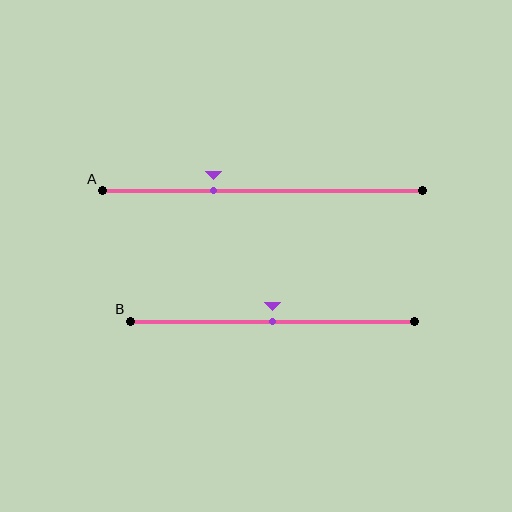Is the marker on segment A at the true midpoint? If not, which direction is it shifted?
No, the marker on segment A is shifted to the left by about 15% of the segment length.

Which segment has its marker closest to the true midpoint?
Segment B has its marker closest to the true midpoint.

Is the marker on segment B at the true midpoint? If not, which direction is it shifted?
Yes, the marker on segment B is at the true midpoint.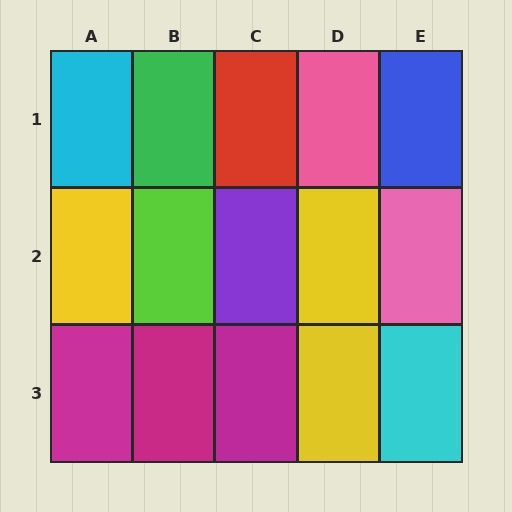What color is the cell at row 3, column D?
Yellow.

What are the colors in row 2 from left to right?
Yellow, lime, purple, yellow, pink.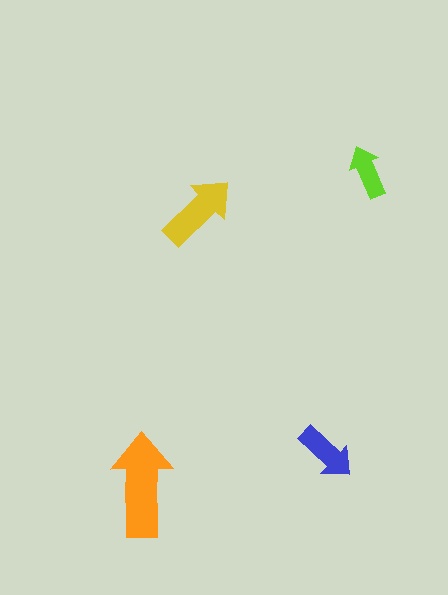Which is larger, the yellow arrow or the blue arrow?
The yellow one.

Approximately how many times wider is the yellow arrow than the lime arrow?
About 1.5 times wider.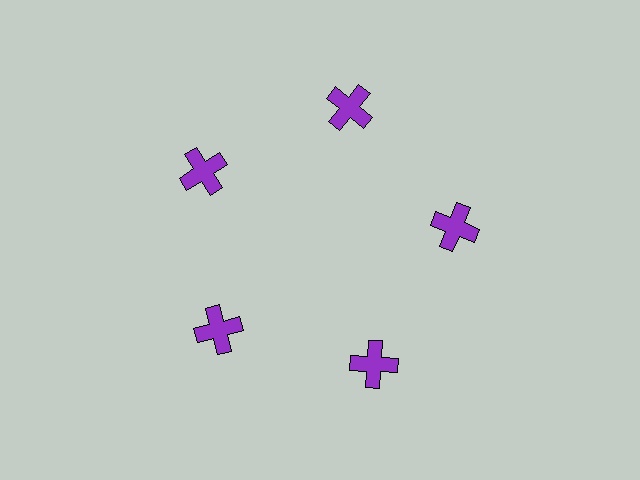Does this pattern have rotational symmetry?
Yes, this pattern has 5-fold rotational symmetry. It looks the same after rotating 72 degrees around the center.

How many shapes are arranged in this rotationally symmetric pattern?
There are 5 shapes, arranged in 5 groups of 1.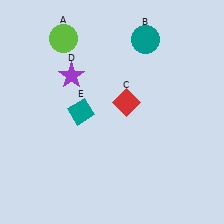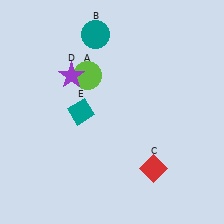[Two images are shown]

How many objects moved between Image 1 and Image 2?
3 objects moved between the two images.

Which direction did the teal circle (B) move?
The teal circle (B) moved left.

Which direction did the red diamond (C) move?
The red diamond (C) moved down.